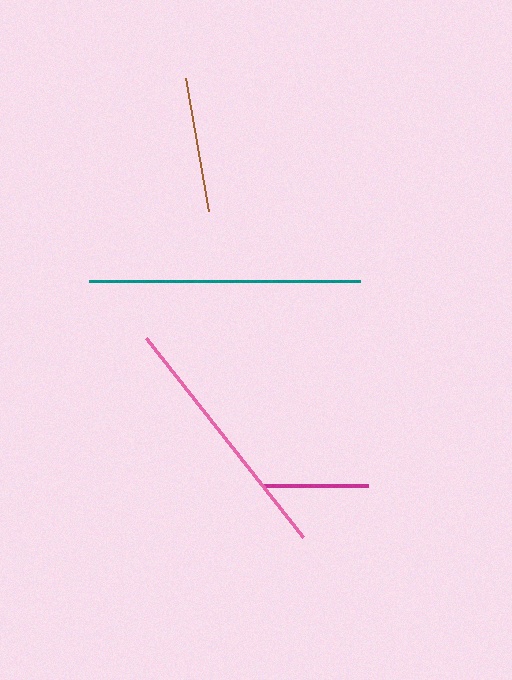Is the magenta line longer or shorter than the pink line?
The pink line is longer than the magenta line.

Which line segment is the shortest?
The magenta line is the shortest at approximately 104 pixels.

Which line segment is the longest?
The teal line is the longest at approximately 271 pixels.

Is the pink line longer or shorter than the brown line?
The pink line is longer than the brown line.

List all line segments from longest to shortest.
From longest to shortest: teal, pink, brown, magenta.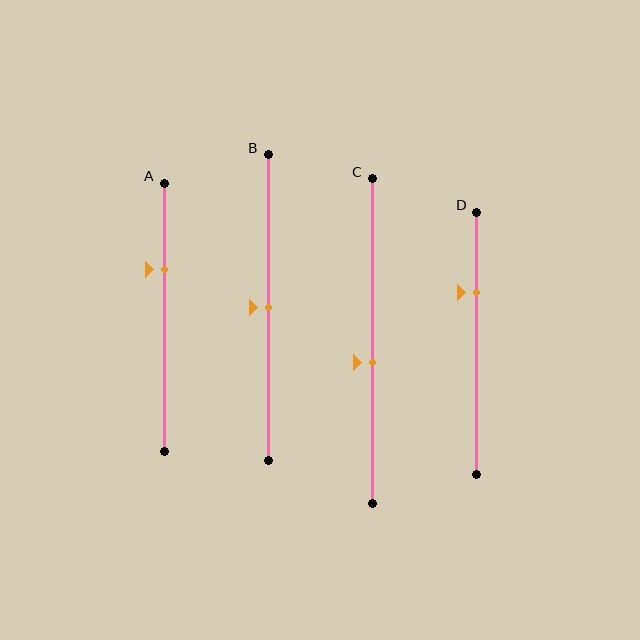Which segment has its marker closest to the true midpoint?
Segment B has its marker closest to the true midpoint.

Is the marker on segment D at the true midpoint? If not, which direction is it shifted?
No, the marker on segment D is shifted upward by about 20% of the segment length.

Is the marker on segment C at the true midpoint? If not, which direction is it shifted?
No, the marker on segment C is shifted downward by about 7% of the segment length.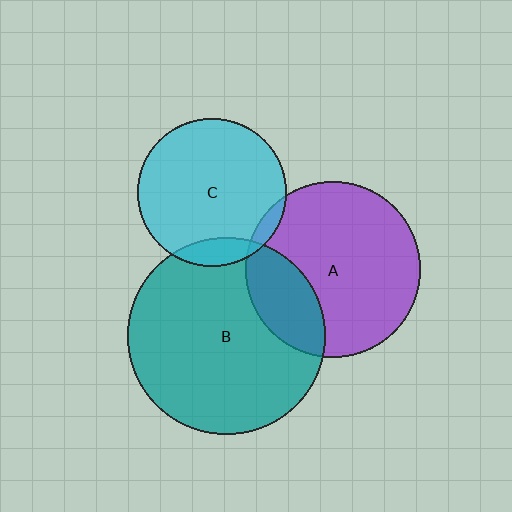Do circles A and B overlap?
Yes.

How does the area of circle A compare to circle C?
Approximately 1.4 times.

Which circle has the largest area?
Circle B (teal).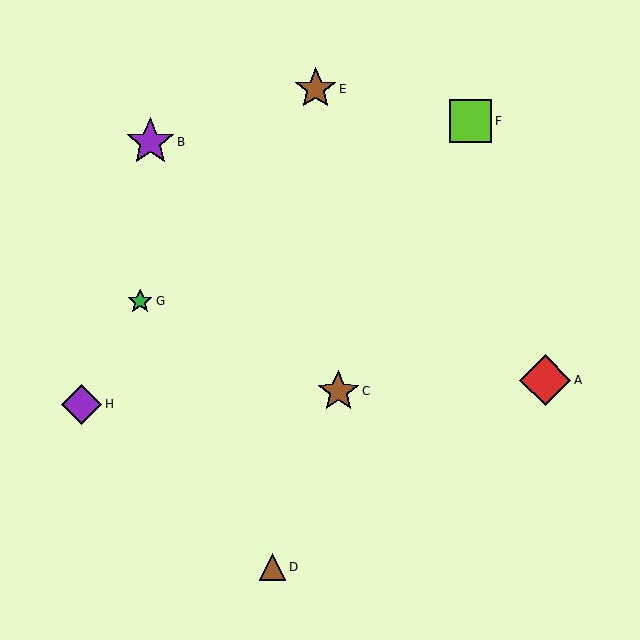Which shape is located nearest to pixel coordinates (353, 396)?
The brown star (labeled C) at (338, 391) is nearest to that location.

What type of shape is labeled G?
Shape G is a green star.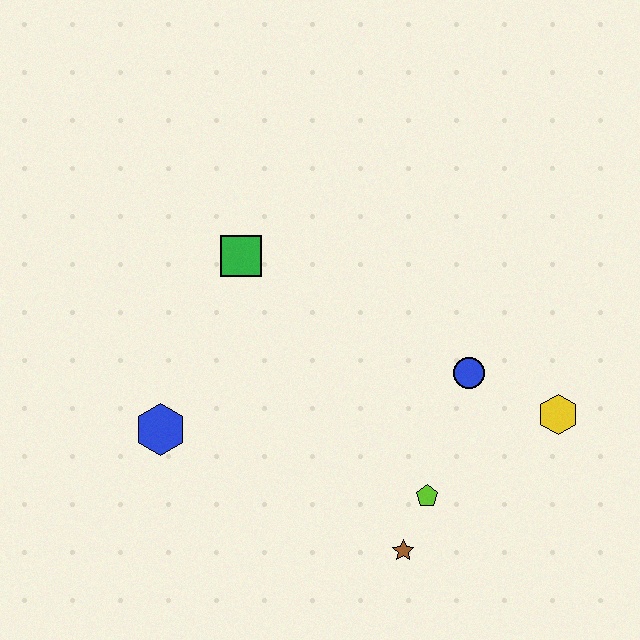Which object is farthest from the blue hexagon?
The yellow hexagon is farthest from the blue hexagon.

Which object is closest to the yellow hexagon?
The blue circle is closest to the yellow hexagon.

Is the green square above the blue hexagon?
Yes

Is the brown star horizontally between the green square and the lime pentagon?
Yes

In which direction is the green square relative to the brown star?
The green square is above the brown star.